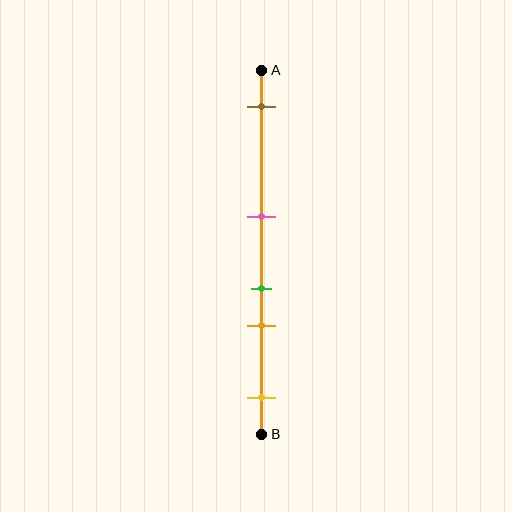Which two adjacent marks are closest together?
The green and orange marks are the closest adjacent pair.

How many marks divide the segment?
There are 5 marks dividing the segment.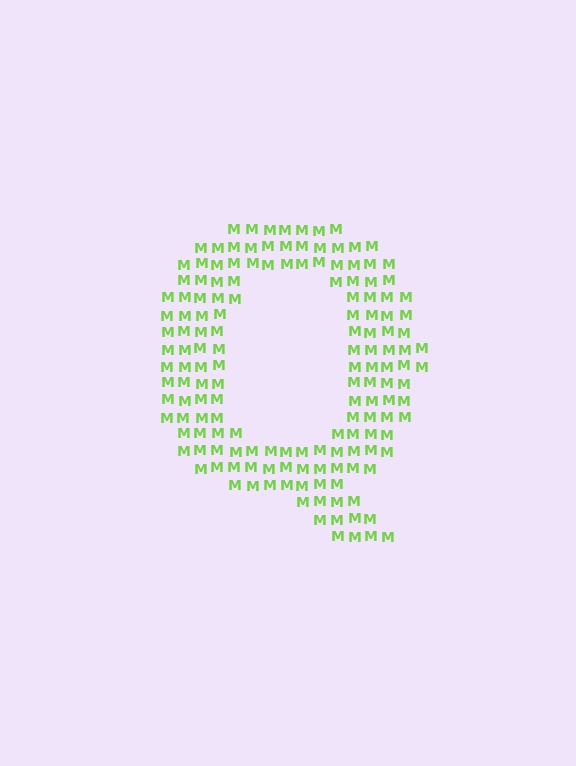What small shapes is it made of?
It is made of small letter M's.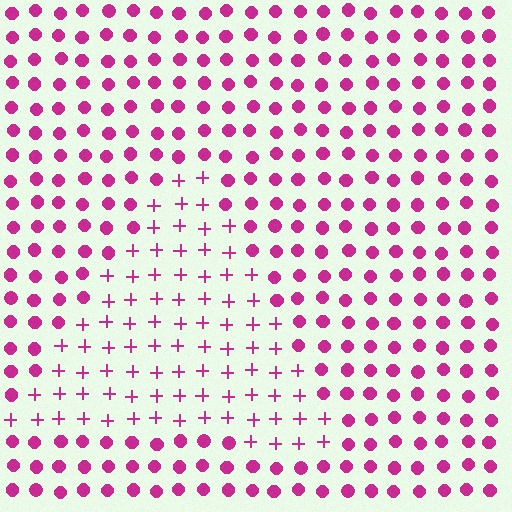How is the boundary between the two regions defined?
The boundary is defined by a change in element shape: plus signs inside vs. circles outside. All elements share the same color and spacing.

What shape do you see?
I see a triangle.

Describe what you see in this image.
The image is filled with small magenta elements arranged in a uniform grid. A triangle-shaped region contains plus signs, while the surrounding area contains circles. The boundary is defined purely by the change in element shape.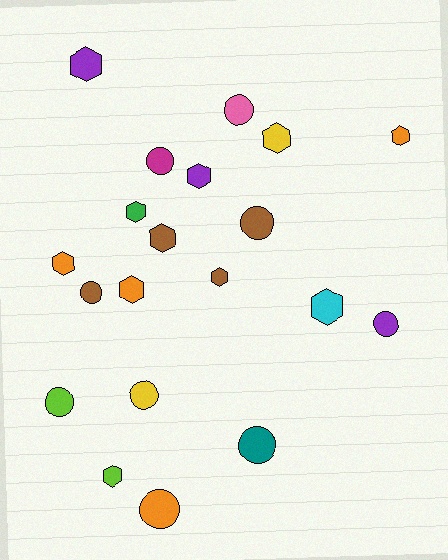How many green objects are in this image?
There is 1 green object.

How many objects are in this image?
There are 20 objects.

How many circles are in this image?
There are 9 circles.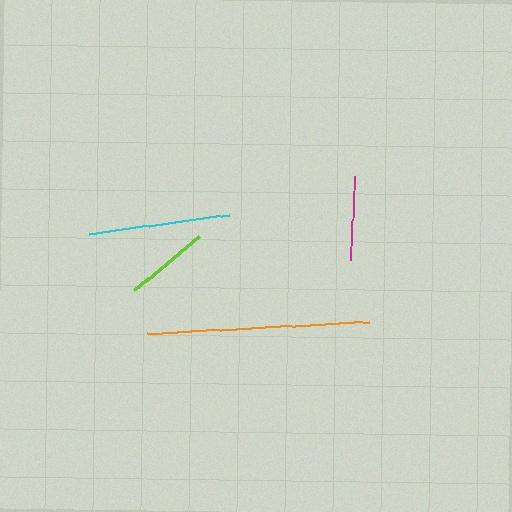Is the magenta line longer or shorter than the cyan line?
The cyan line is longer than the magenta line.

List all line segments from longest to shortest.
From longest to shortest: orange, cyan, lime, magenta.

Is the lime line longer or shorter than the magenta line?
The lime line is longer than the magenta line.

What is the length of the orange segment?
The orange segment is approximately 223 pixels long.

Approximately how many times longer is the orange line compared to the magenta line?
The orange line is approximately 2.6 times the length of the magenta line.